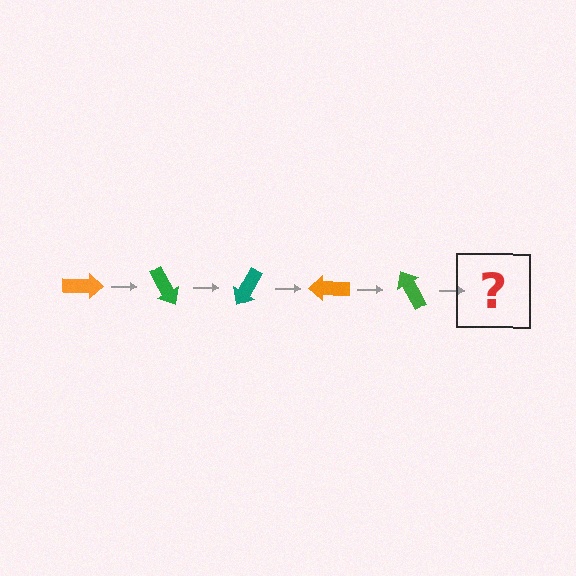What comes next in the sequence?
The next element should be a teal arrow, rotated 300 degrees from the start.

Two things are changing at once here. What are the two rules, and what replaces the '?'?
The two rules are that it rotates 60 degrees each step and the color cycles through orange, green, and teal. The '?' should be a teal arrow, rotated 300 degrees from the start.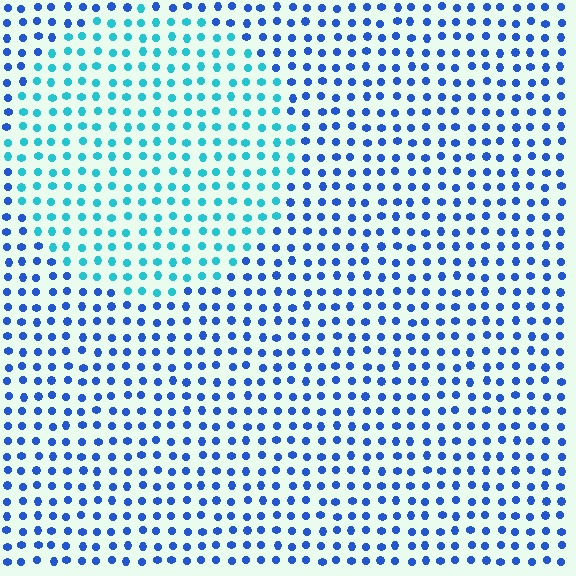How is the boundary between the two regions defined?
The boundary is defined purely by a slight shift in hue (about 39 degrees). Spacing, size, and orientation are identical on both sides.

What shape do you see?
I see a circle.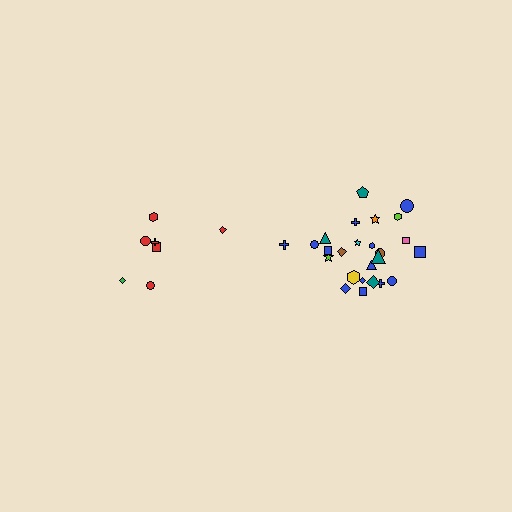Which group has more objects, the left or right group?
The right group.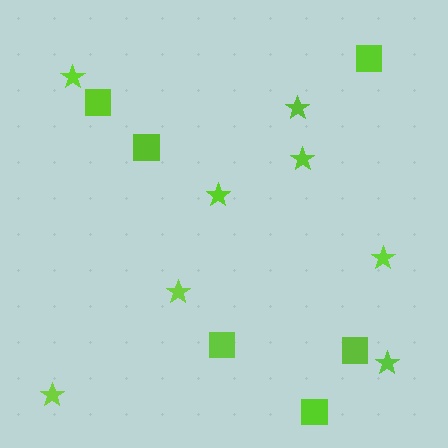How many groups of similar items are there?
There are 2 groups: one group of stars (8) and one group of squares (6).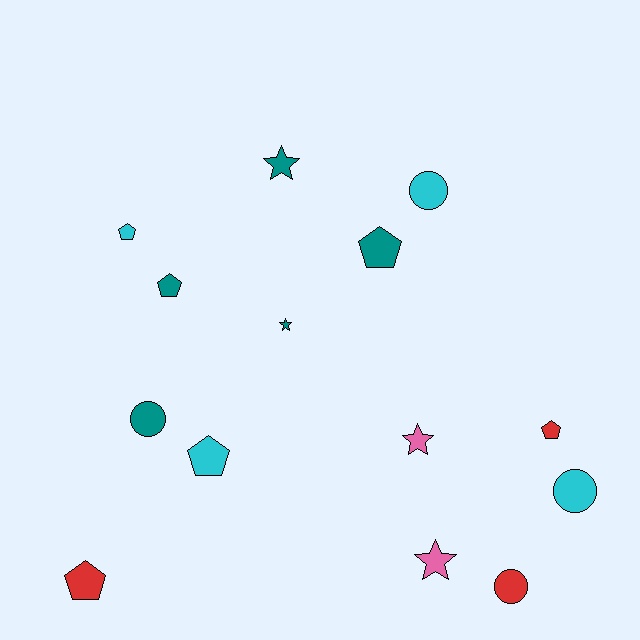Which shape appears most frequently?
Pentagon, with 6 objects.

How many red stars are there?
There are no red stars.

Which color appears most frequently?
Teal, with 5 objects.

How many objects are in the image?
There are 14 objects.